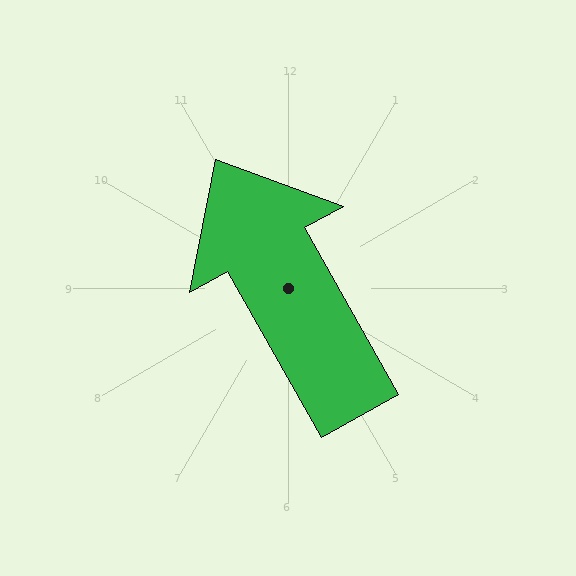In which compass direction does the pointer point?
Northwest.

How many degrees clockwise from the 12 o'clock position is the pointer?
Approximately 331 degrees.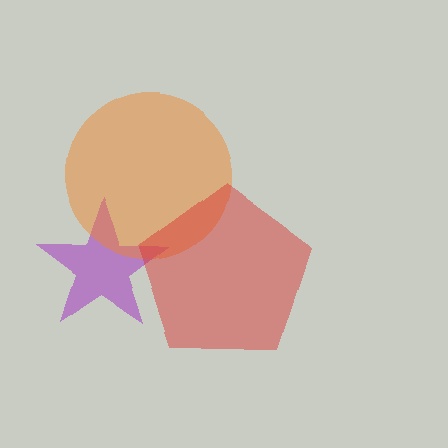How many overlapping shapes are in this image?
There are 3 overlapping shapes in the image.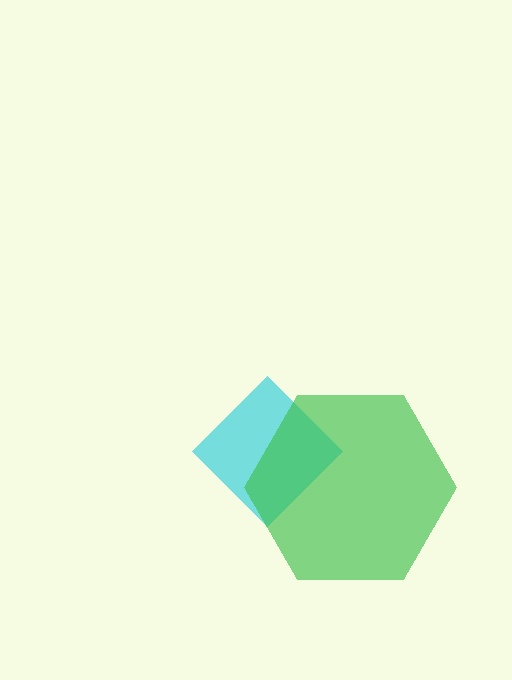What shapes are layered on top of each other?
The layered shapes are: a cyan diamond, a green hexagon.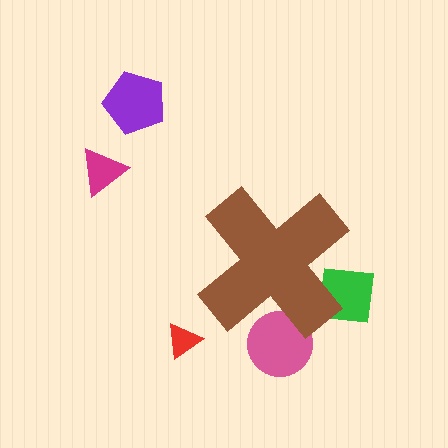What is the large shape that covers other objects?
A brown cross.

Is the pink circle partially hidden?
Yes, the pink circle is partially hidden behind the brown cross.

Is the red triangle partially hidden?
No, the red triangle is fully visible.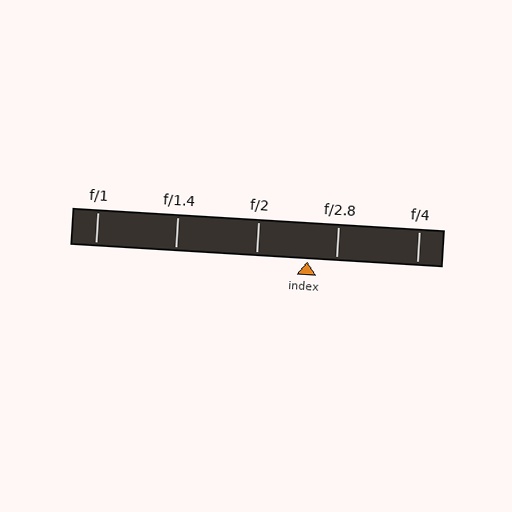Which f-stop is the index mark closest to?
The index mark is closest to f/2.8.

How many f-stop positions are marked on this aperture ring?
There are 5 f-stop positions marked.